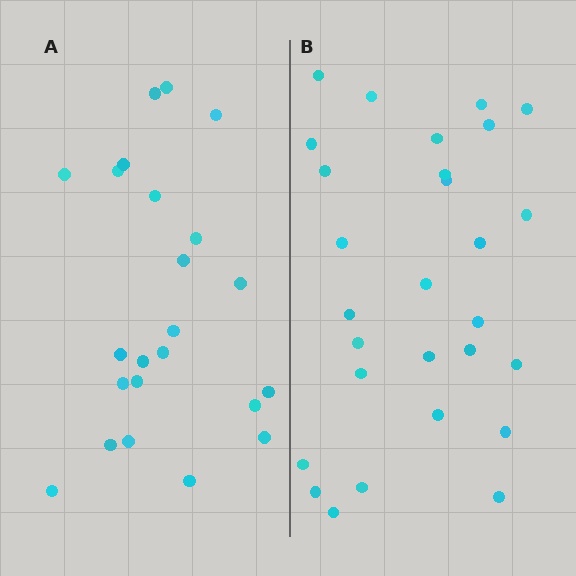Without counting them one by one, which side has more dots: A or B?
Region B (the right region) has more dots.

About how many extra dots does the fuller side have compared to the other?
Region B has about 5 more dots than region A.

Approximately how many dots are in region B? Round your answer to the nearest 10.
About 30 dots. (The exact count is 28, which rounds to 30.)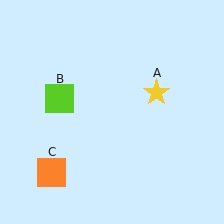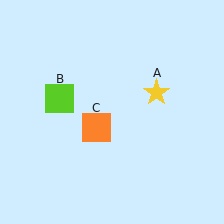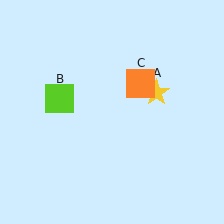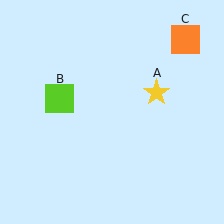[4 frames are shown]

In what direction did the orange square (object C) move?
The orange square (object C) moved up and to the right.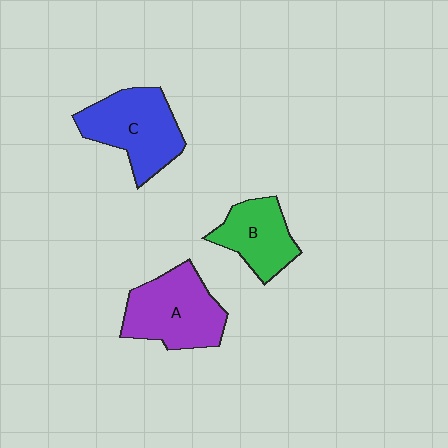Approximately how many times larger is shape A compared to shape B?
Approximately 1.4 times.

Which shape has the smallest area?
Shape B (green).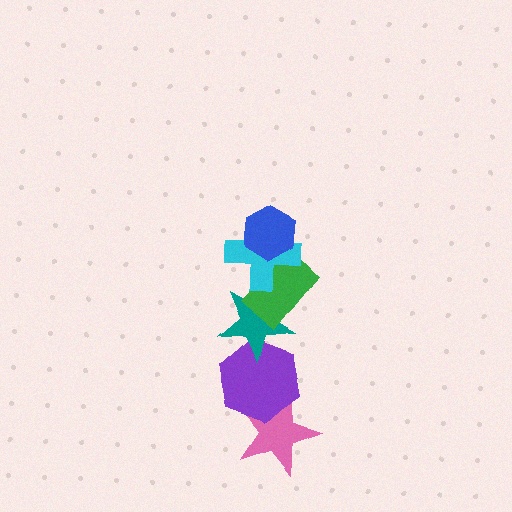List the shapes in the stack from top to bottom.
From top to bottom: the blue hexagon, the cyan cross, the green rectangle, the teal star, the purple hexagon, the pink star.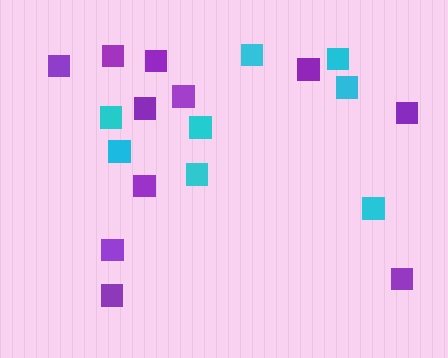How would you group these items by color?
There are 2 groups: one group of cyan squares (8) and one group of purple squares (11).